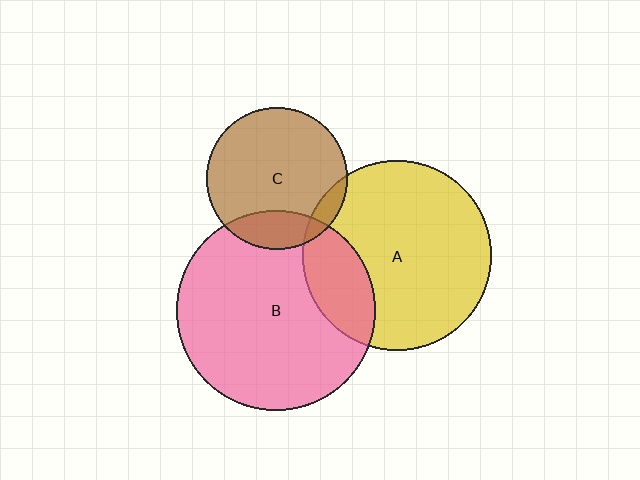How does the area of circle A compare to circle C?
Approximately 1.8 times.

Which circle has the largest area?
Circle B (pink).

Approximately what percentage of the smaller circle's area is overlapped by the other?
Approximately 10%.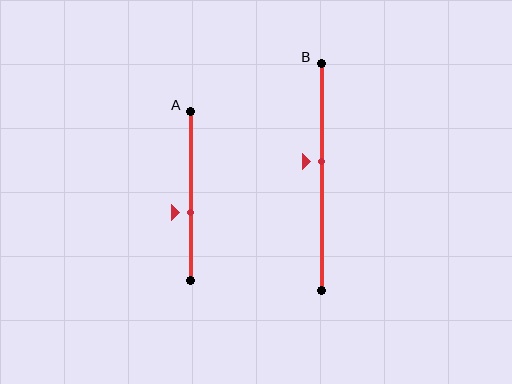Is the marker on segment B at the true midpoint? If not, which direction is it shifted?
No, the marker on segment B is shifted upward by about 7% of the segment length.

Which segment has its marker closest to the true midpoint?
Segment B has its marker closest to the true midpoint.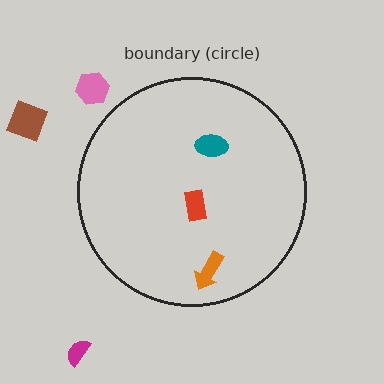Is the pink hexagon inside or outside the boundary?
Outside.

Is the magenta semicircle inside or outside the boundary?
Outside.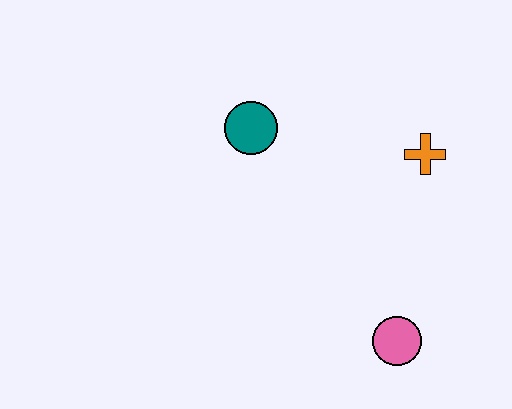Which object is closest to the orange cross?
The teal circle is closest to the orange cross.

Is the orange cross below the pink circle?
No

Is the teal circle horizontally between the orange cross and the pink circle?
No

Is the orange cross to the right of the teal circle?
Yes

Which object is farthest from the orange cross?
The pink circle is farthest from the orange cross.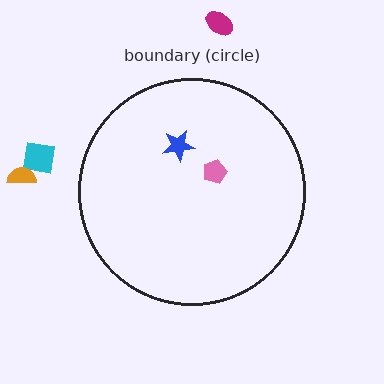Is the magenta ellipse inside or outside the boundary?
Outside.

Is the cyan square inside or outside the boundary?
Outside.